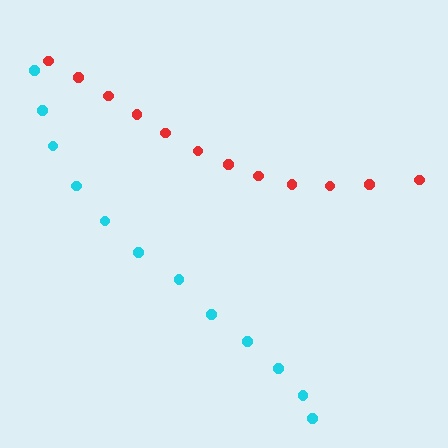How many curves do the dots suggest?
There are 2 distinct paths.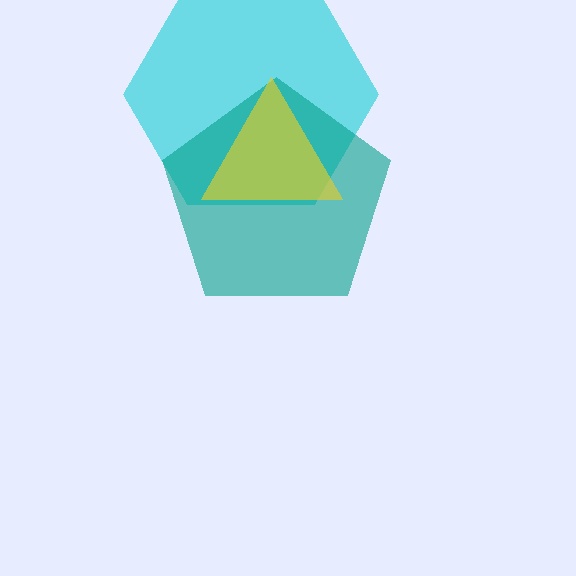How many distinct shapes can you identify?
There are 3 distinct shapes: a cyan hexagon, a teal pentagon, a yellow triangle.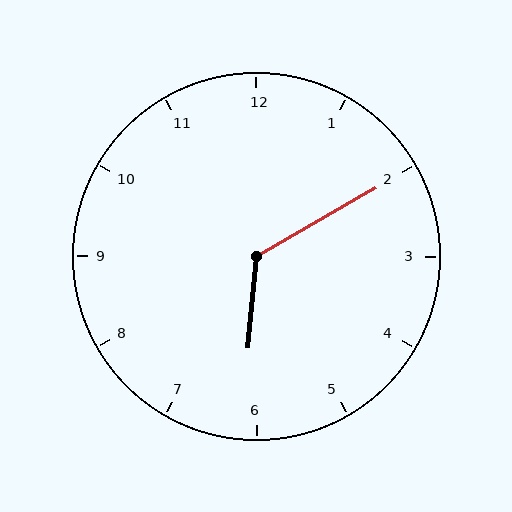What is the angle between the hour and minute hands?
Approximately 125 degrees.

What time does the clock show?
6:10.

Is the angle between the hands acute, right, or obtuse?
It is obtuse.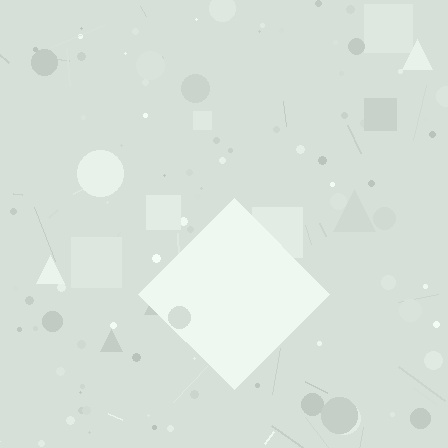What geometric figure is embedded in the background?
A diamond is embedded in the background.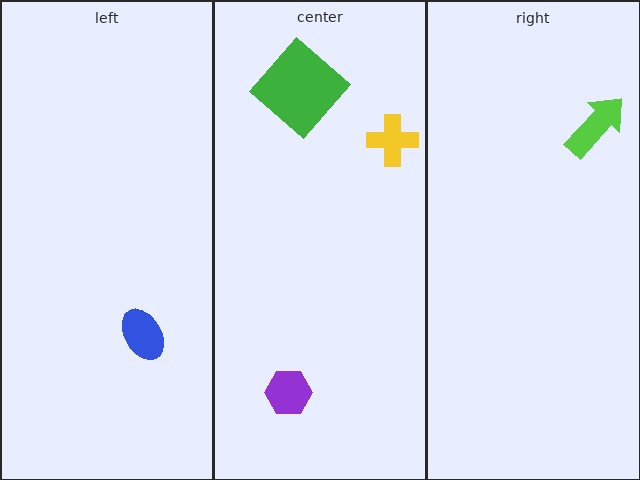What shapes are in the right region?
The lime arrow.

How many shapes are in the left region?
1.